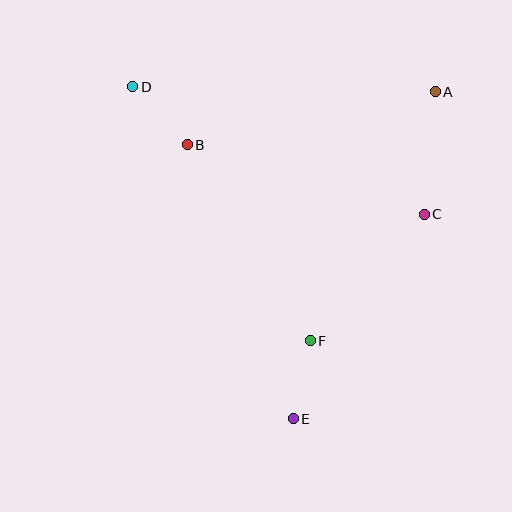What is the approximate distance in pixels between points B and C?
The distance between B and C is approximately 247 pixels.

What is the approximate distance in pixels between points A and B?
The distance between A and B is approximately 254 pixels.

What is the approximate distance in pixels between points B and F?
The distance between B and F is approximately 231 pixels.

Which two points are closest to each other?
Points B and D are closest to each other.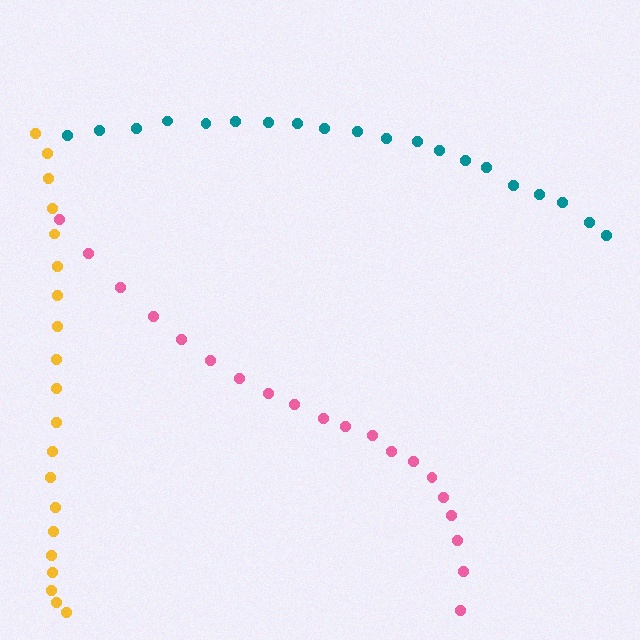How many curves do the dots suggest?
There are 3 distinct paths.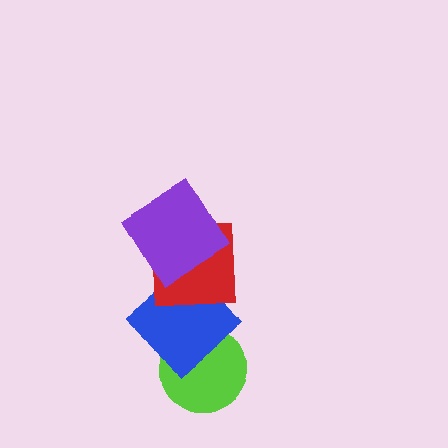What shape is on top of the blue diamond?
The red square is on top of the blue diamond.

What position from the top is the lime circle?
The lime circle is 4th from the top.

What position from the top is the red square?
The red square is 2nd from the top.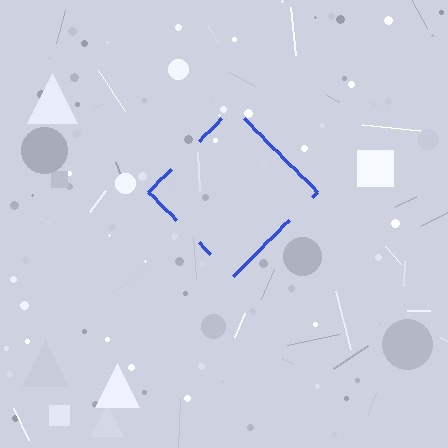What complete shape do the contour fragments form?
The contour fragments form a diamond.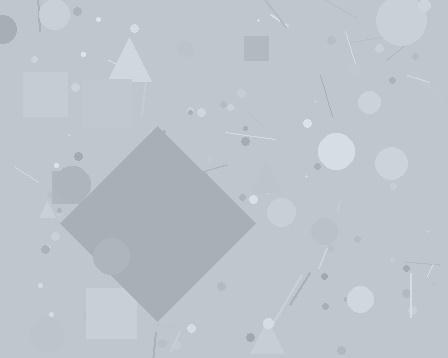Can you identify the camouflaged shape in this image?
The camouflaged shape is a diamond.